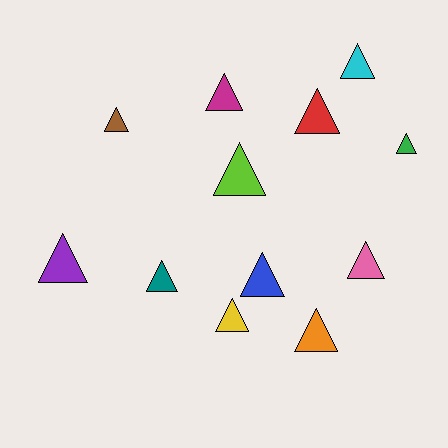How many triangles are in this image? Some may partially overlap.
There are 12 triangles.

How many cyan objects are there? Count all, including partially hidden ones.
There is 1 cyan object.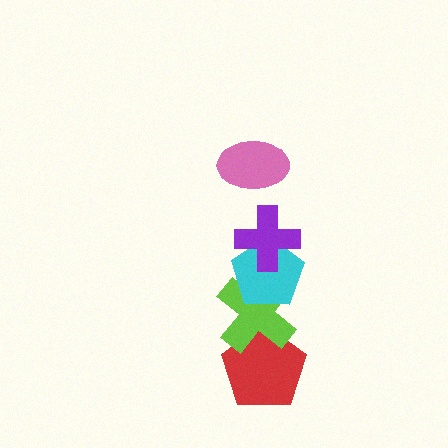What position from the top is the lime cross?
The lime cross is 4th from the top.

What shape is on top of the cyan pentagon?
The purple cross is on top of the cyan pentagon.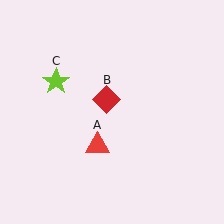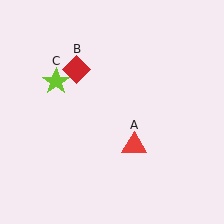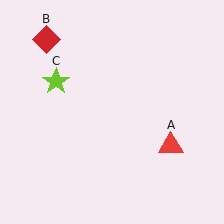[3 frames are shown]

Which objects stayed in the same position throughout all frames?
Lime star (object C) remained stationary.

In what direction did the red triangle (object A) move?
The red triangle (object A) moved right.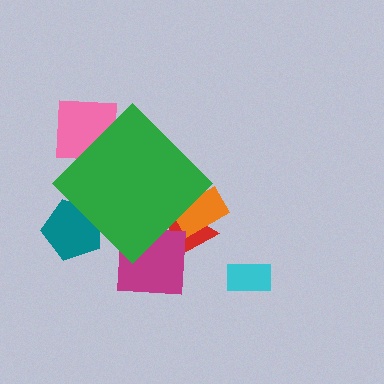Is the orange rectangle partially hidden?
Yes, the orange rectangle is partially hidden behind the green diamond.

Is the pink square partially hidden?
Yes, the pink square is partially hidden behind the green diamond.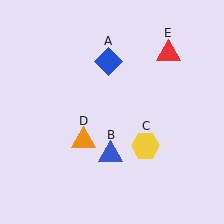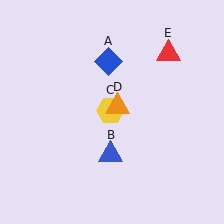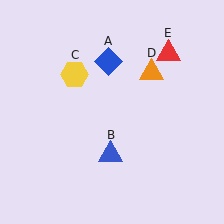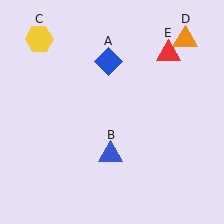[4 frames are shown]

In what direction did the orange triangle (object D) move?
The orange triangle (object D) moved up and to the right.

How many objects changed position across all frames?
2 objects changed position: yellow hexagon (object C), orange triangle (object D).